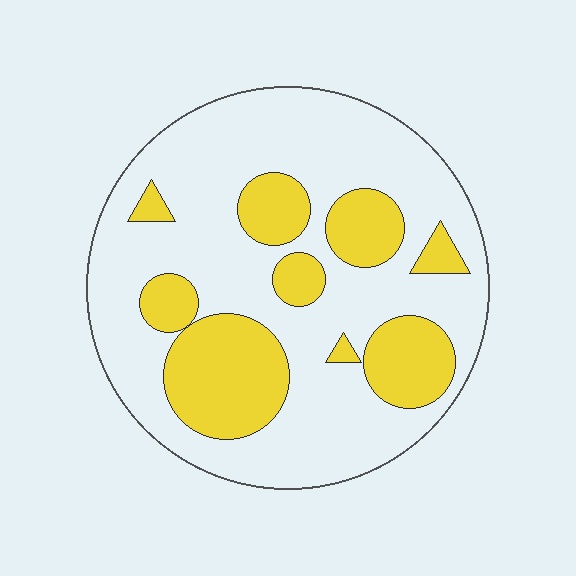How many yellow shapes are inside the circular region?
9.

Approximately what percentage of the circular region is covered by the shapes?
Approximately 30%.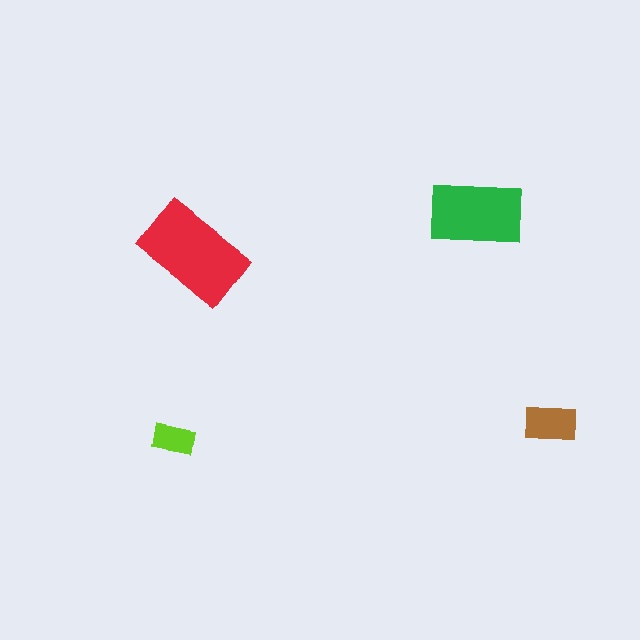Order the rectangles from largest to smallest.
the red one, the green one, the brown one, the lime one.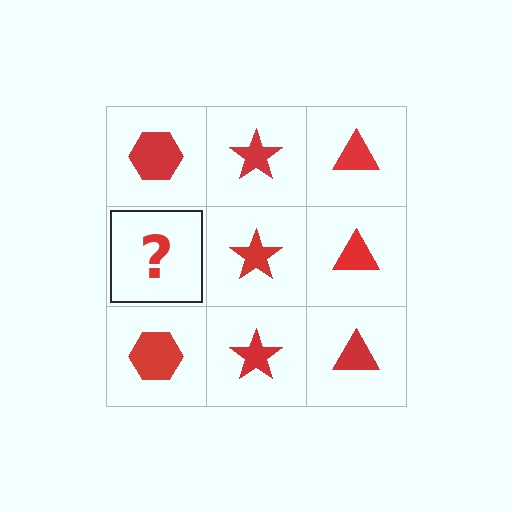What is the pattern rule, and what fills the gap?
The rule is that each column has a consistent shape. The gap should be filled with a red hexagon.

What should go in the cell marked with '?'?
The missing cell should contain a red hexagon.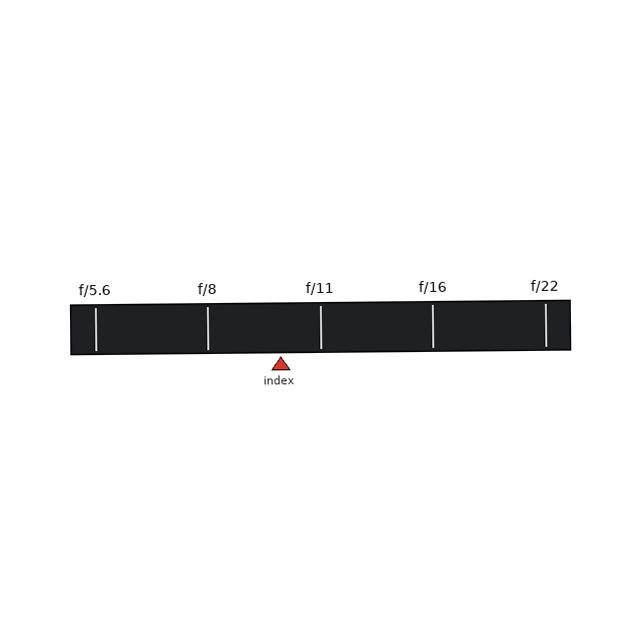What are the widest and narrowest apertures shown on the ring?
The widest aperture shown is f/5.6 and the narrowest is f/22.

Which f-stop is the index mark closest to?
The index mark is closest to f/11.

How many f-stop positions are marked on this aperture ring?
There are 5 f-stop positions marked.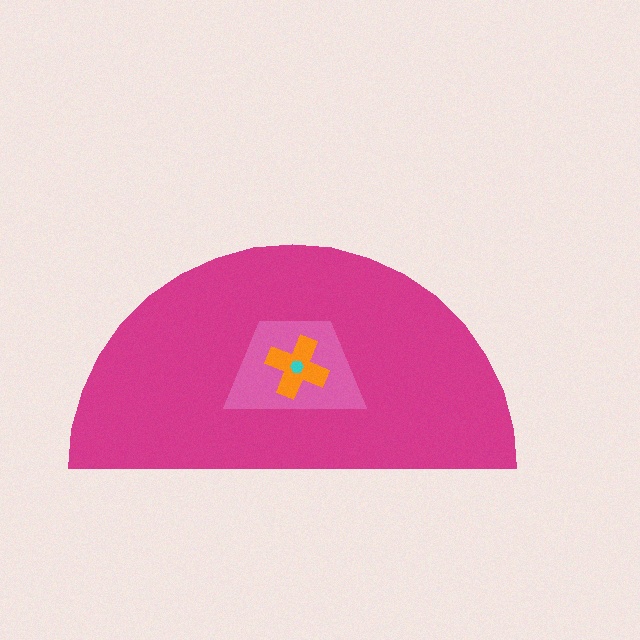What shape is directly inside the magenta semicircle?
The pink trapezoid.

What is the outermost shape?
The magenta semicircle.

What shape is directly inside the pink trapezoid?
The orange cross.